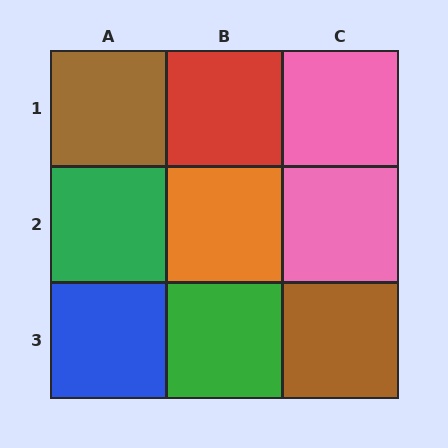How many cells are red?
1 cell is red.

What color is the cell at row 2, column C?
Pink.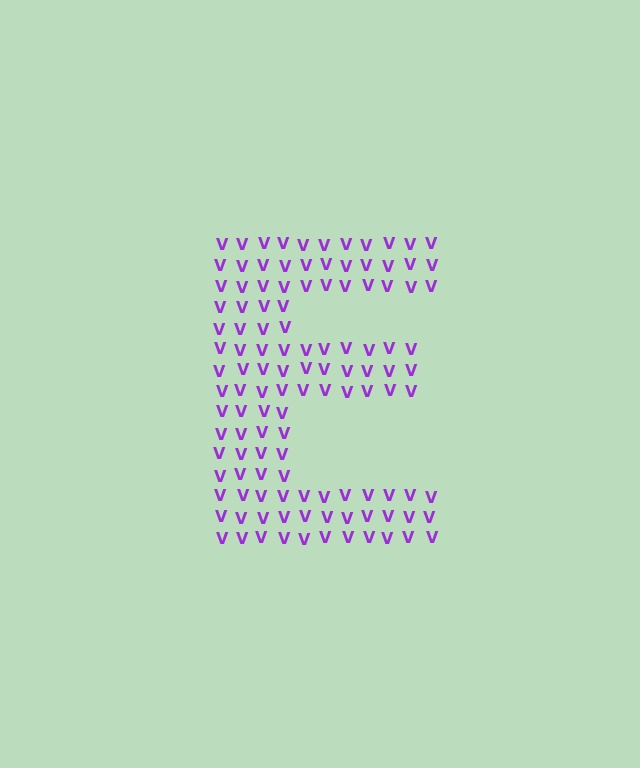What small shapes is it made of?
It is made of small letter V's.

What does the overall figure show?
The overall figure shows the letter E.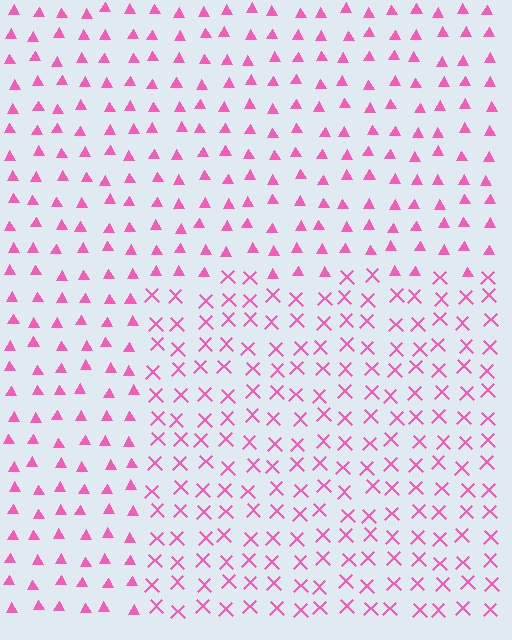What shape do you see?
I see a rectangle.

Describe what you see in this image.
The image is filled with small pink elements arranged in a uniform grid. A rectangle-shaped region contains X marks, while the surrounding area contains triangles. The boundary is defined purely by the change in element shape.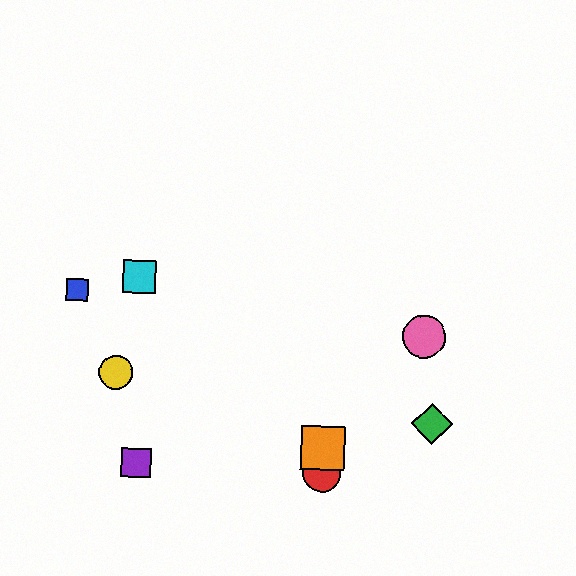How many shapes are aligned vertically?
2 shapes (the red circle, the orange square) are aligned vertically.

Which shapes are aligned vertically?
The red circle, the orange square are aligned vertically.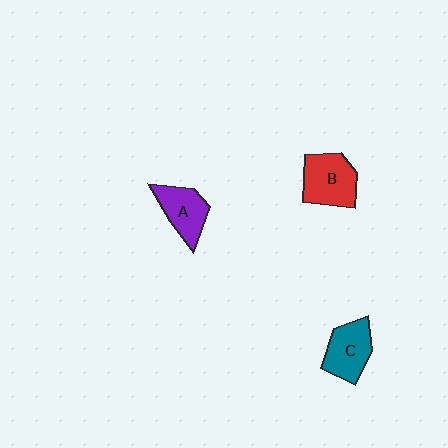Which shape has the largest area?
Shape B (red).